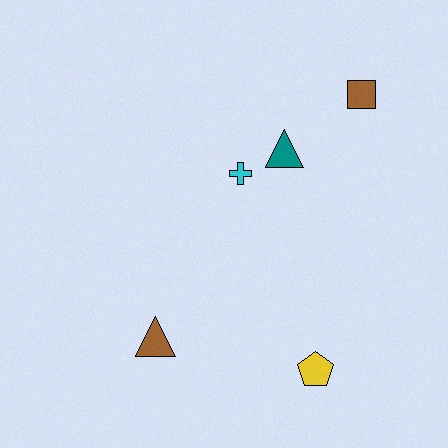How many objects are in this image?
There are 5 objects.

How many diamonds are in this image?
There are no diamonds.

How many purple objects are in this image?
There are no purple objects.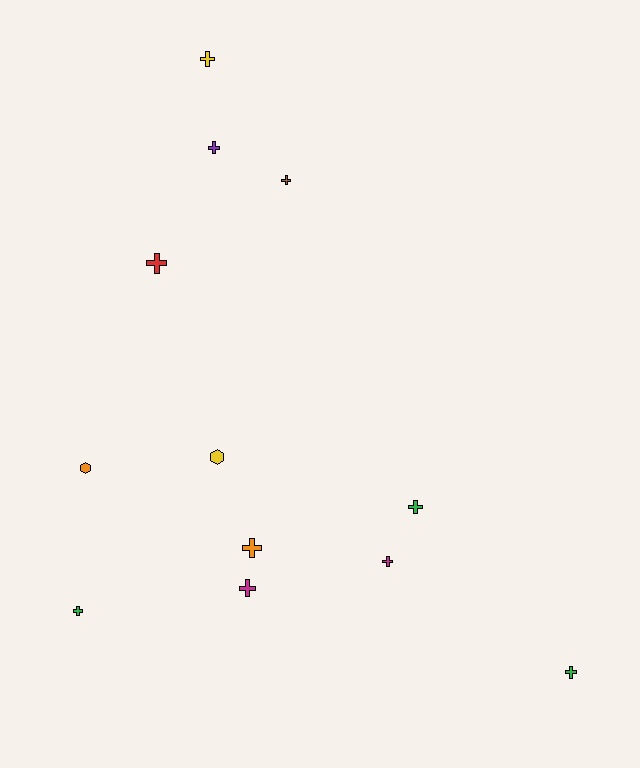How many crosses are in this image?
There are 10 crosses.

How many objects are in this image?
There are 12 objects.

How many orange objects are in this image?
There are 2 orange objects.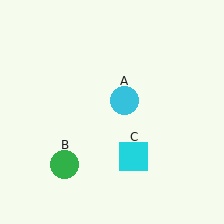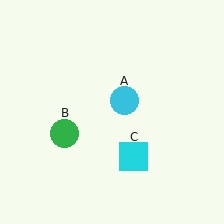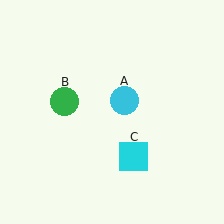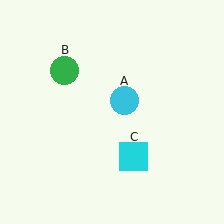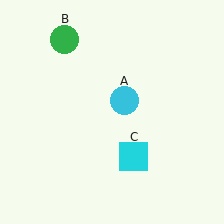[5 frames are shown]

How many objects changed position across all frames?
1 object changed position: green circle (object B).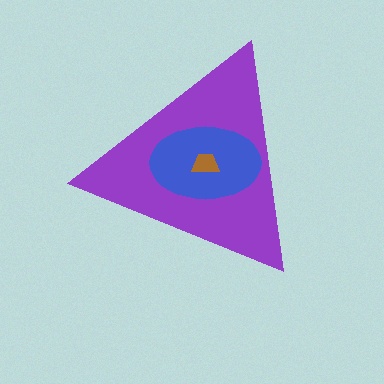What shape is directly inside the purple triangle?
The blue ellipse.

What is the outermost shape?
The purple triangle.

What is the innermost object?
The brown trapezoid.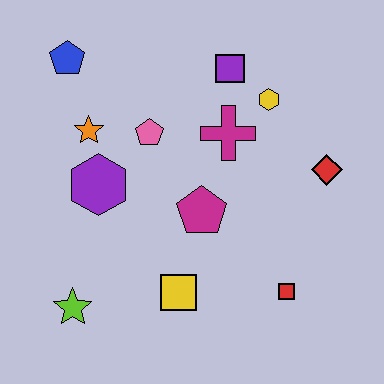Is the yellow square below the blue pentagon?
Yes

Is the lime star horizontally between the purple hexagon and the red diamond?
No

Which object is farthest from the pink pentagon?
The red square is farthest from the pink pentagon.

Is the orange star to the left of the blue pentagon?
No